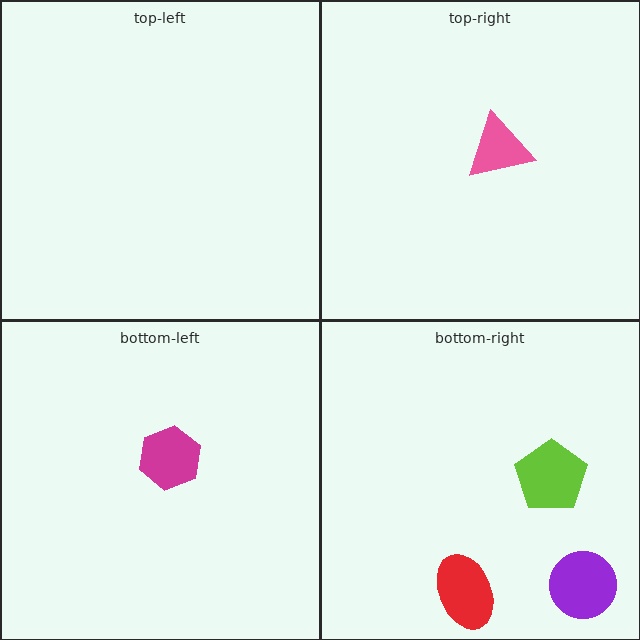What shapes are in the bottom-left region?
The magenta hexagon.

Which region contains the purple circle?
The bottom-right region.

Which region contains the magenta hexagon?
The bottom-left region.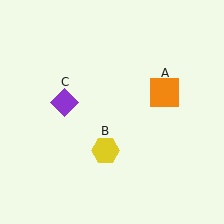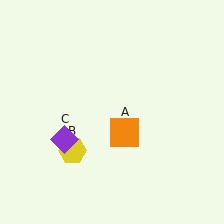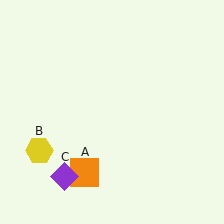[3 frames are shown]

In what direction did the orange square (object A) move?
The orange square (object A) moved down and to the left.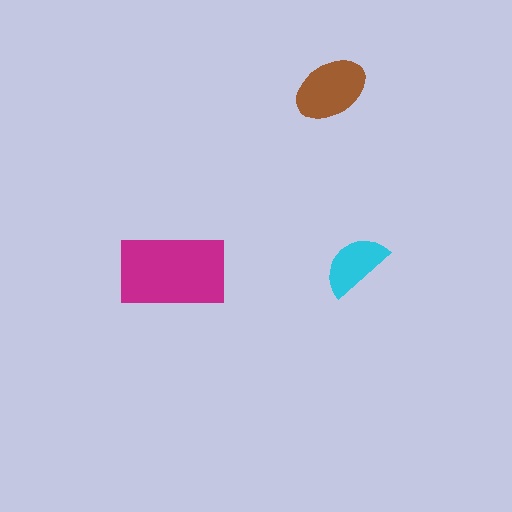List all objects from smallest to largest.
The cyan semicircle, the brown ellipse, the magenta rectangle.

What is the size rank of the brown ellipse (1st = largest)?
2nd.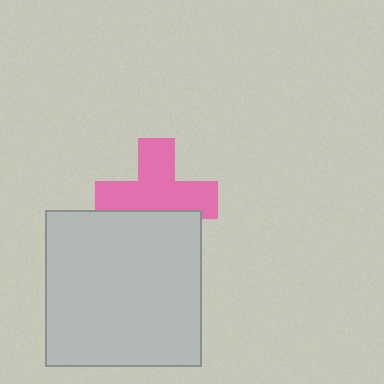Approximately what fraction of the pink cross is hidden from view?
Roughly 34% of the pink cross is hidden behind the light gray square.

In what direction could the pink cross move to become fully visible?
The pink cross could move up. That would shift it out from behind the light gray square entirely.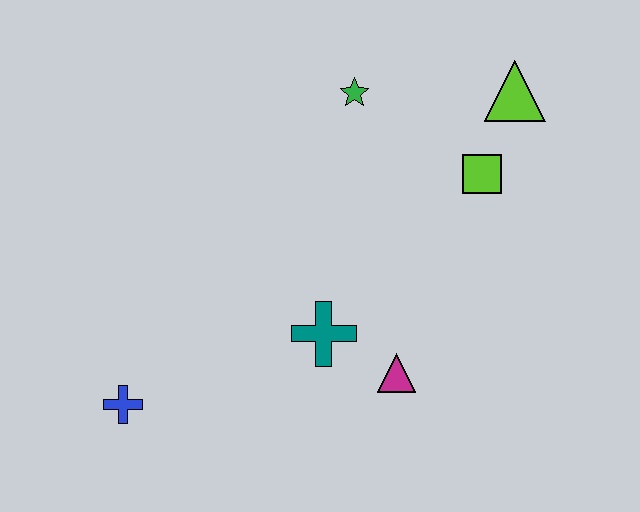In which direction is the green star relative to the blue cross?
The green star is above the blue cross.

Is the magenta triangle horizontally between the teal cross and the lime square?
Yes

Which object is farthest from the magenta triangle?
The lime triangle is farthest from the magenta triangle.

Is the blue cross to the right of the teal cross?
No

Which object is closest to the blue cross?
The teal cross is closest to the blue cross.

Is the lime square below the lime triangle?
Yes